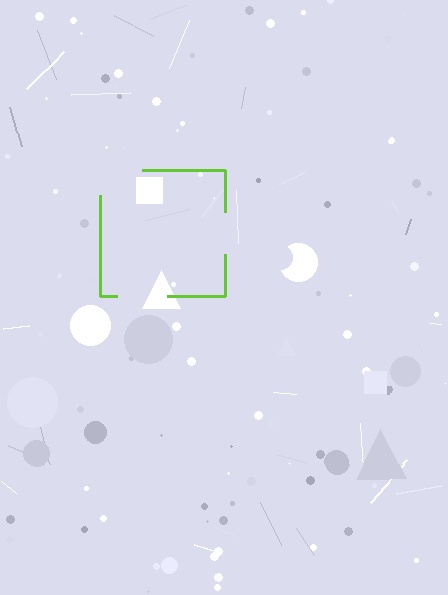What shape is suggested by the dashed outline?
The dashed outline suggests a square.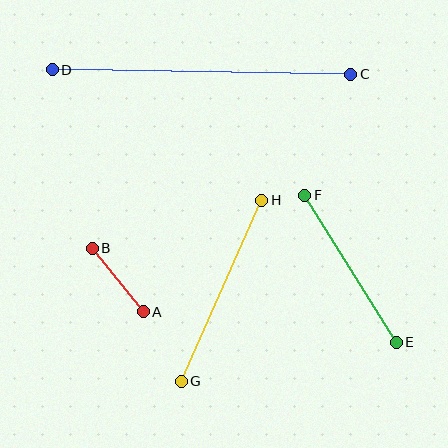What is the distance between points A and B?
The distance is approximately 82 pixels.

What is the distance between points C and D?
The distance is approximately 299 pixels.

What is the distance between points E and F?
The distance is approximately 173 pixels.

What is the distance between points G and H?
The distance is approximately 198 pixels.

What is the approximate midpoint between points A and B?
The midpoint is at approximately (118, 280) pixels.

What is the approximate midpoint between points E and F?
The midpoint is at approximately (351, 269) pixels.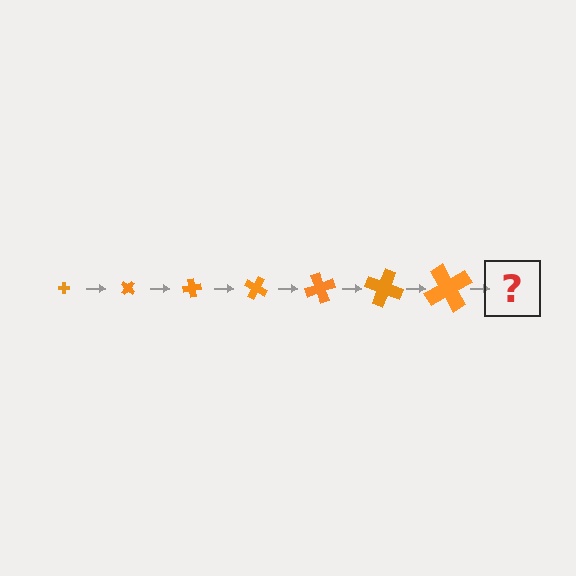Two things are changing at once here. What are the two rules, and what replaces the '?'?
The two rules are that the cross grows larger each step and it rotates 40 degrees each step. The '?' should be a cross, larger than the previous one and rotated 280 degrees from the start.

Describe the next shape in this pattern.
It should be a cross, larger than the previous one and rotated 280 degrees from the start.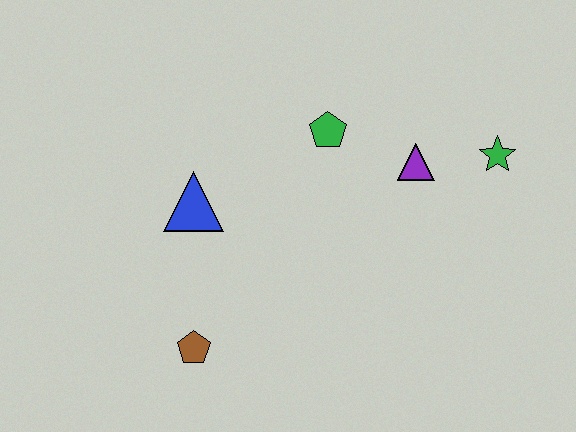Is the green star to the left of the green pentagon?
No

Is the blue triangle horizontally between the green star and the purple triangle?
No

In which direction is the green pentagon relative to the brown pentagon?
The green pentagon is above the brown pentagon.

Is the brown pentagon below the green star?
Yes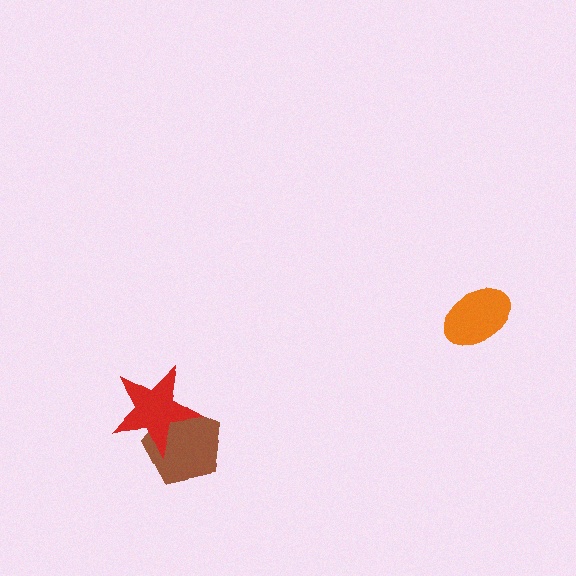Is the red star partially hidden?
No, no other shape covers it.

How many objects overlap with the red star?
1 object overlaps with the red star.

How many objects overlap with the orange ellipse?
0 objects overlap with the orange ellipse.